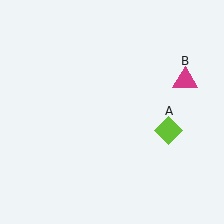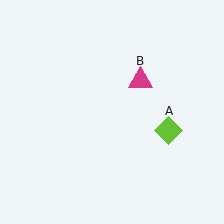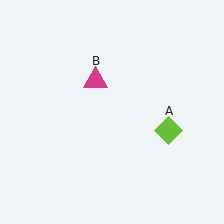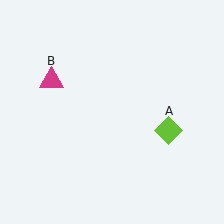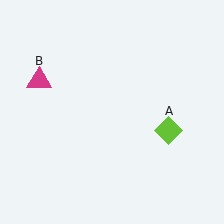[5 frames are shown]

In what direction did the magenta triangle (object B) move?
The magenta triangle (object B) moved left.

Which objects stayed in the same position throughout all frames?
Lime diamond (object A) remained stationary.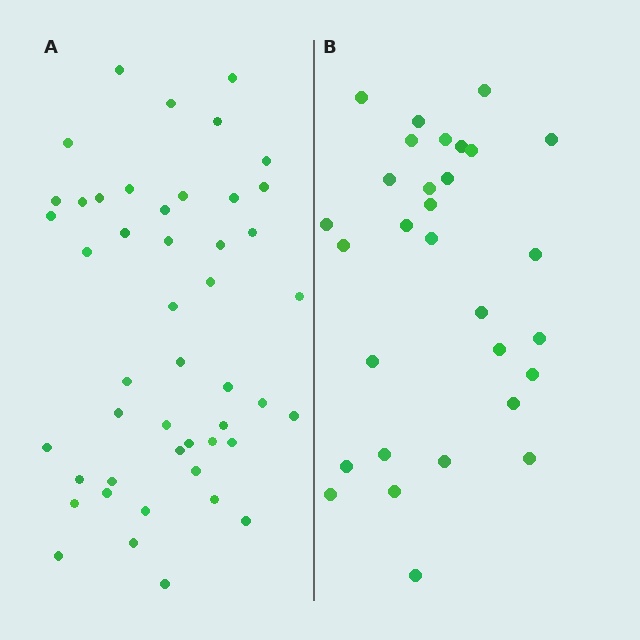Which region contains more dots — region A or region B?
Region A (the left region) has more dots.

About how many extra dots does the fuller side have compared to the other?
Region A has approximately 15 more dots than region B.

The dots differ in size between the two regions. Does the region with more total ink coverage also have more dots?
No. Region B has more total ink coverage because its dots are larger, but region A actually contains more individual dots. Total area can be misleading — the number of items is what matters here.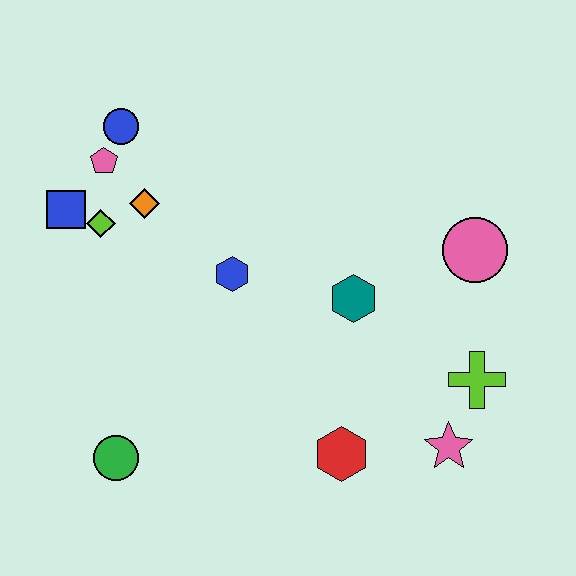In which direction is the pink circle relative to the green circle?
The pink circle is to the right of the green circle.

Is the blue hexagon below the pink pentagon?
Yes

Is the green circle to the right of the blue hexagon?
No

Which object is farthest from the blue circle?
The pink star is farthest from the blue circle.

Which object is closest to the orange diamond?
The lime diamond is closest to the orange diamond.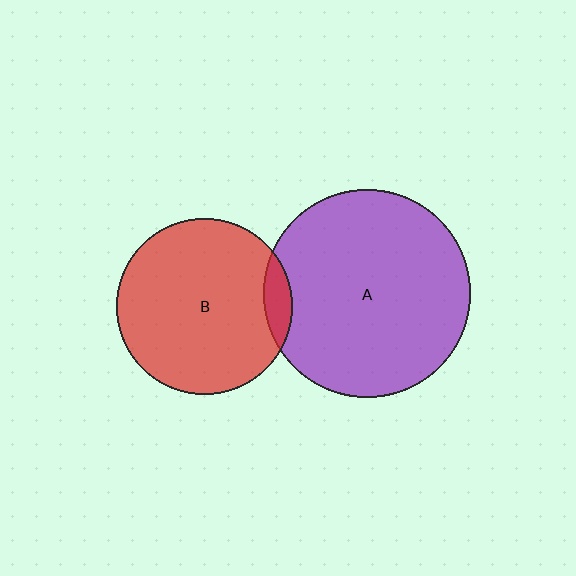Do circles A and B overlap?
Yes.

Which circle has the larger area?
Circle A (purple).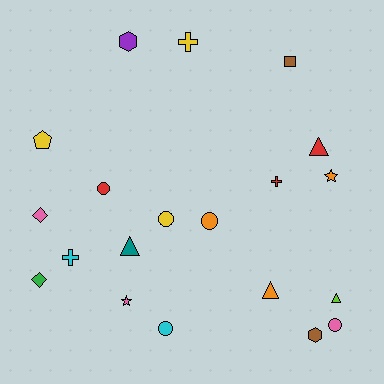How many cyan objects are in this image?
There are 2 cyan objects.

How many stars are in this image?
There are 2 stars.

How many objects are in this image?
There are 20 objects.